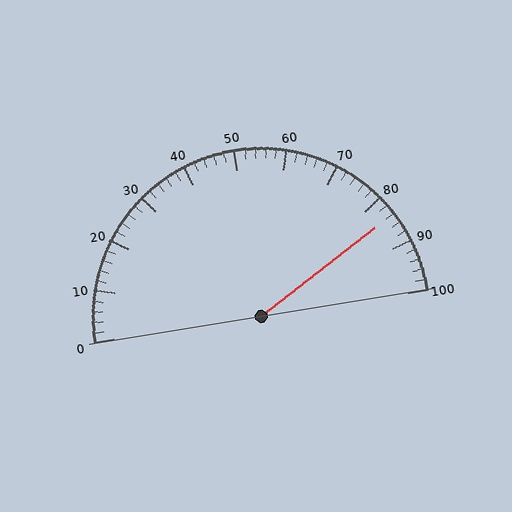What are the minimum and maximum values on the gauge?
The gauge ranges from 0 to 100.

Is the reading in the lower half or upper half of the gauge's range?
The reading is in the upper half of the range (0 to 100).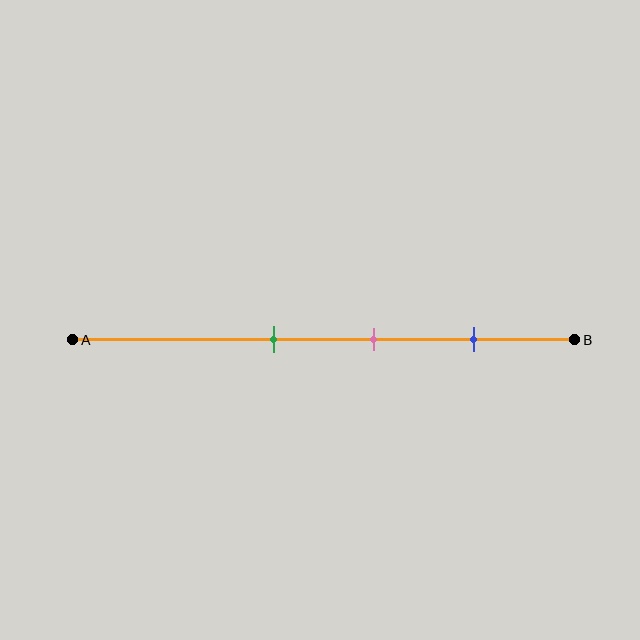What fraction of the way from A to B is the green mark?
The green mark is approximately 40% (0.4) of the way from A to B.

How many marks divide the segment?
There are 3 marks dividing the segment.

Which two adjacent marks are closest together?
The green and pink marks are the closest adjacent pair.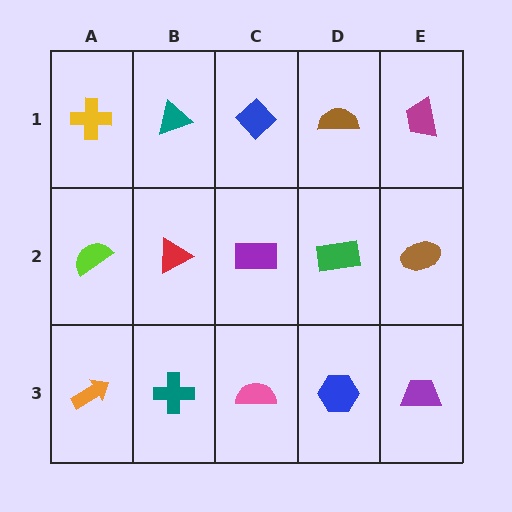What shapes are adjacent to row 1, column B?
A red triangle (row 2, column B), a yellow cross (row 1, column A), a blue diamond (row 1, column C).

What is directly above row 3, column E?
A brown ellipse.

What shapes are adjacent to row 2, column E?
A magenta trapezoid (row 1, column E), a purple trapezoid (row 3, column E), a green rectangle (row 2, column D).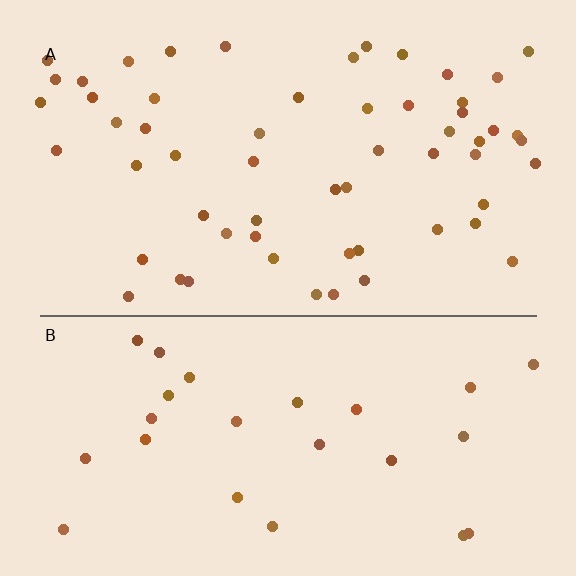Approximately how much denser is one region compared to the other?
Approximately 2.2× — region A over region B.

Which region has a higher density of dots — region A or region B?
A (the top).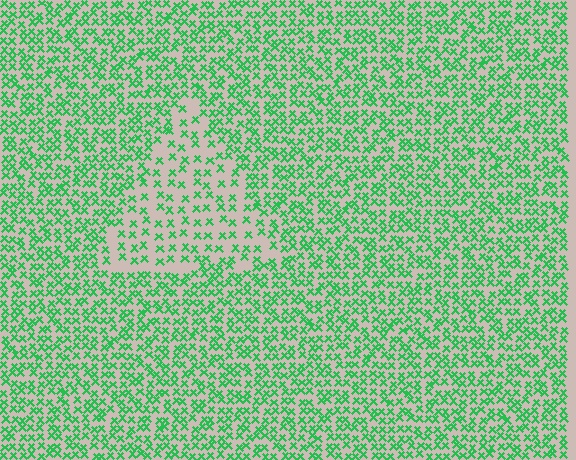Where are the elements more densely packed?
The elements are more densely packed outside the triangle boundary.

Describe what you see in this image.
The image contains small green elements arranged at two different densities. A triangle-shaped region is visible where the elements are less densely packed than the surrounding area.